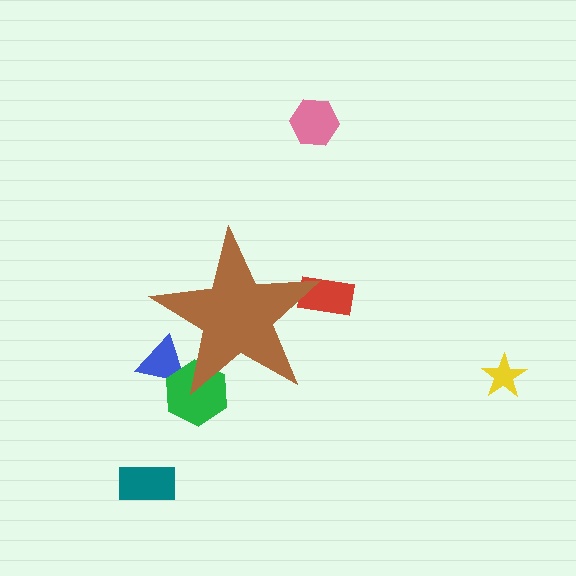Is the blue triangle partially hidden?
Yes, the blue triangle is partially hidden behind the brown star.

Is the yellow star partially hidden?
No, the yellow star is fully visible.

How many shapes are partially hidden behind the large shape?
3 shapes are partially hidden.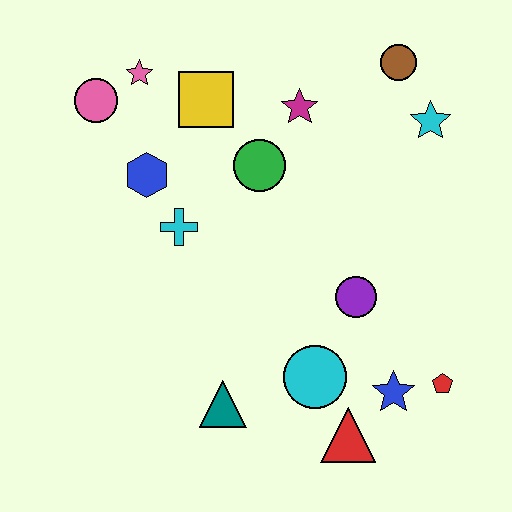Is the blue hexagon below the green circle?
Yes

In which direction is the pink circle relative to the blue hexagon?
The pink circle is above the blue hexagon.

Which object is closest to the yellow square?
The pink star is closest to the yellow square.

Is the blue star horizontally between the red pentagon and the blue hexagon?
Yes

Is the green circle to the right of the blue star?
No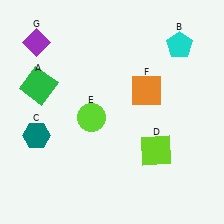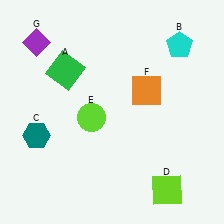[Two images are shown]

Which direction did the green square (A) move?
The green square (A) moved right.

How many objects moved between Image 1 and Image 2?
2 objects moved between the two images.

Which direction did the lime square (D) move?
The lime square (D) moved down.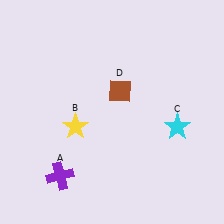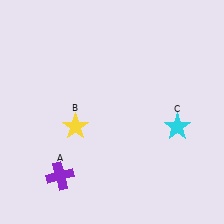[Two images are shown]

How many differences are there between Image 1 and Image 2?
There is 1 difference between the two images.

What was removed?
The brown diamond (D) was removed in Image 2.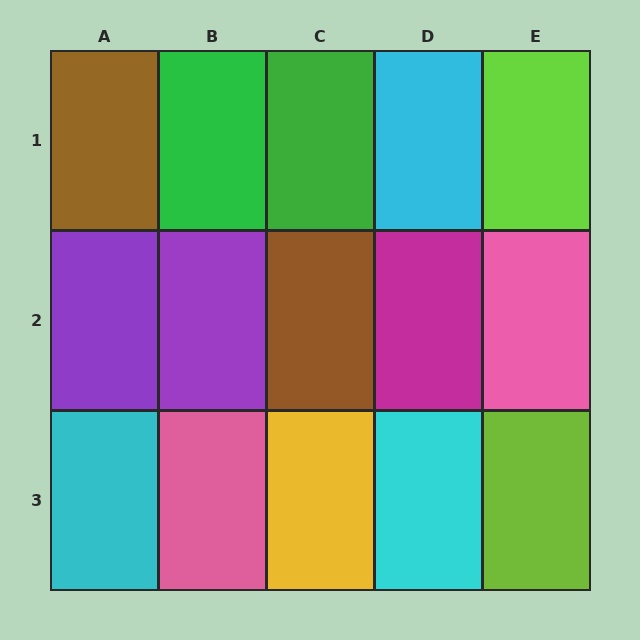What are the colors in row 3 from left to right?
Cyan, pink, yellow, cyan, lime.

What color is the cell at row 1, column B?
Green.